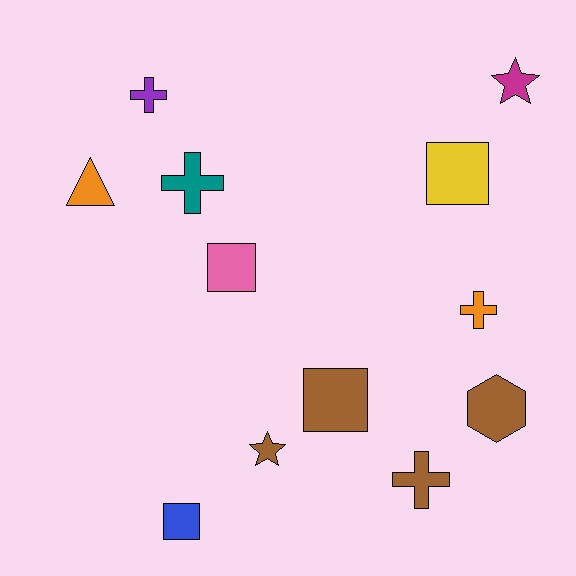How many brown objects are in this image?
There are 4 brown objects.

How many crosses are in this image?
There are 4 crosses.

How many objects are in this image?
There are 12 objects.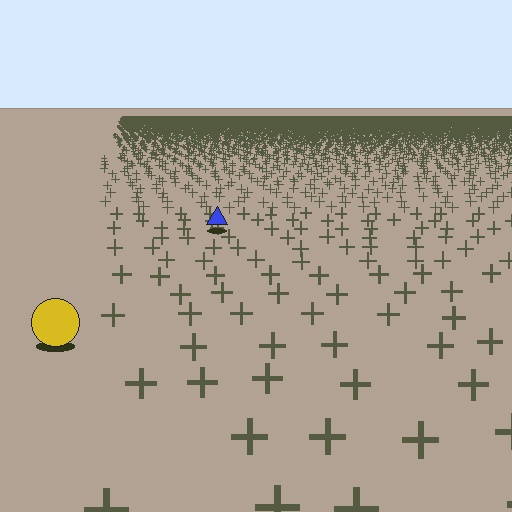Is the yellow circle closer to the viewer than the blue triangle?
Yes. The yellow circle is closer — you can tell from the texture gradient: the ground texture is coarser near it.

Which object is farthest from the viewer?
The blue triangle is farthest from the viewer. It appears smaller and the ground texture around it is denser.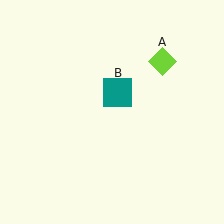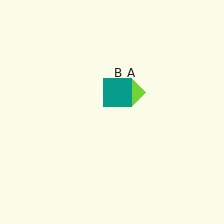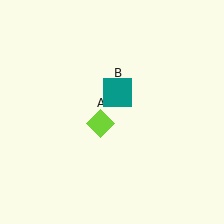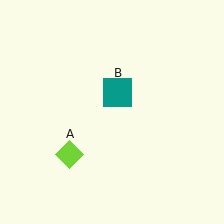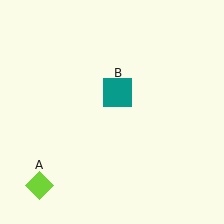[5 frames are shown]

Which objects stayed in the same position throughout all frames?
Teal square (object B) remained stationary.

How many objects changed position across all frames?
1 object changed position: lime diamond (object A).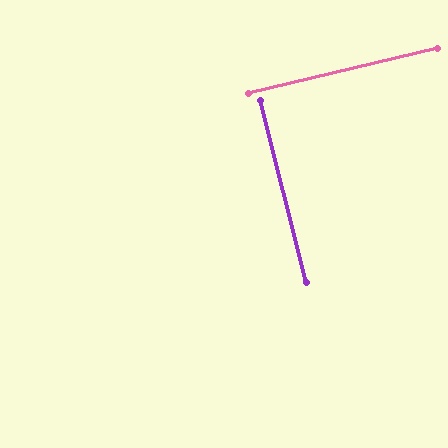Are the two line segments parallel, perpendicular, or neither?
Perpendicular — they meet at approximately 89°.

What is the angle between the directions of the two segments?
Approximately 89 degrees.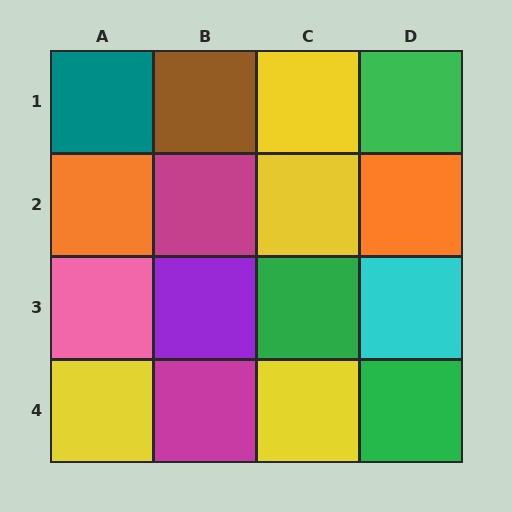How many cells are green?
3 cells are green.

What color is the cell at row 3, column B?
Purple.